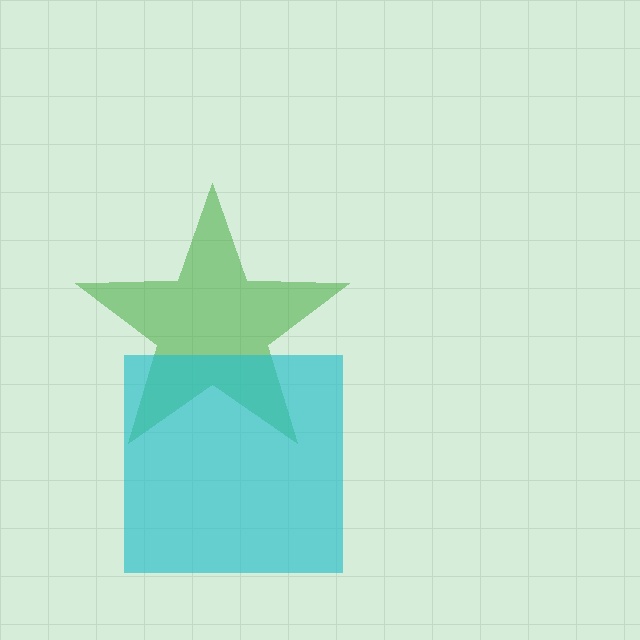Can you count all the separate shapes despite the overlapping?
Yes, there are 2 separate shapes.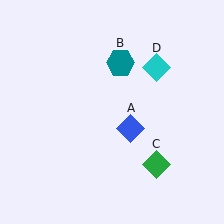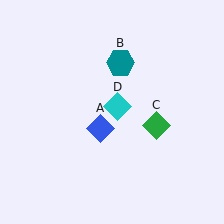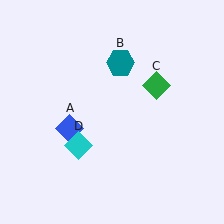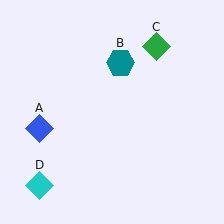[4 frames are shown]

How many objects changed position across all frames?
3 objects changed position: blue diamond (object A), green diamond (object C), cyan diamond (object D).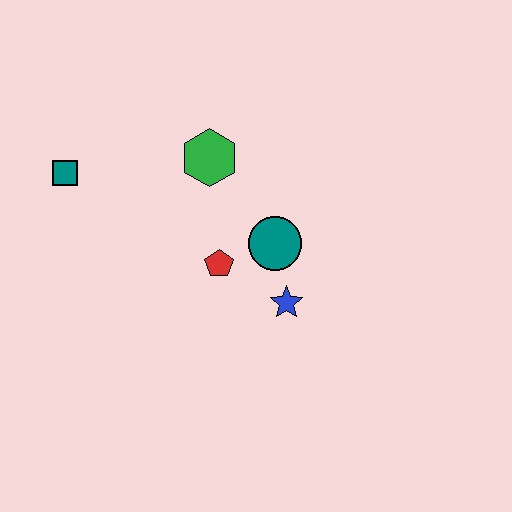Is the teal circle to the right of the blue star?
No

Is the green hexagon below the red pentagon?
No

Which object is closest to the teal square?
The green hexagon is closest to the teal square.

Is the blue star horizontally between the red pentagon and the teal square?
No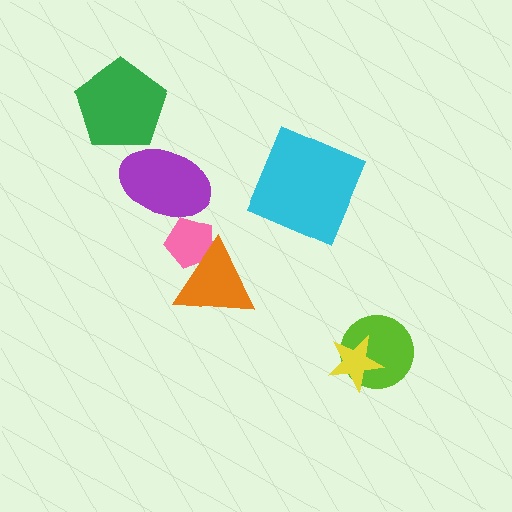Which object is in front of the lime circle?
The yellow star is in front of the lime circle.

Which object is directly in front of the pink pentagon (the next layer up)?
The orange triangle is directly in front of the pink pentagon.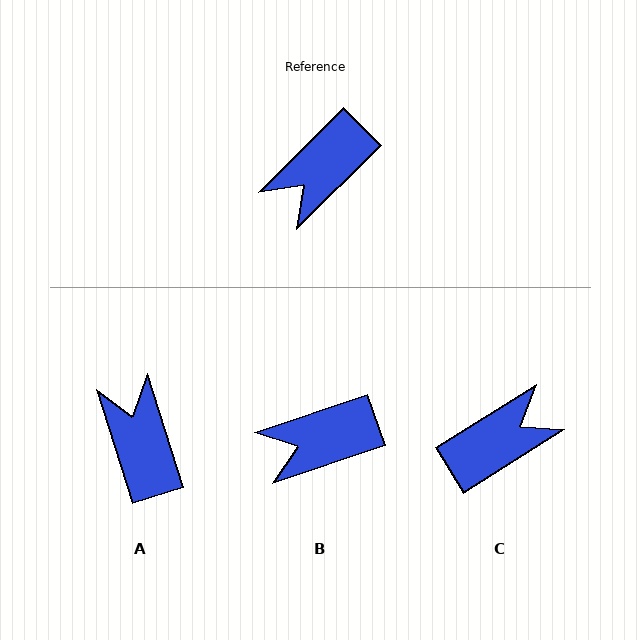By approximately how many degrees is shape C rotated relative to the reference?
Approximately 167 degrees counter-clockwise.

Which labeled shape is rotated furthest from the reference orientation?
C, about 167 degrees away.